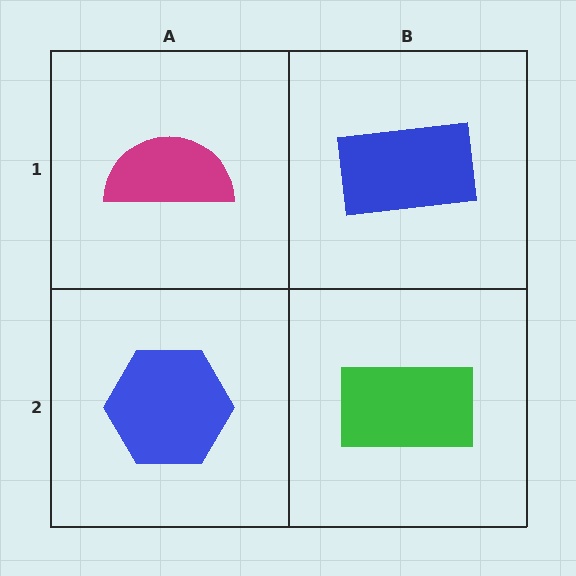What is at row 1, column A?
A magenta semicircle.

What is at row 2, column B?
A green rectangle.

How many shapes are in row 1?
2 shapes.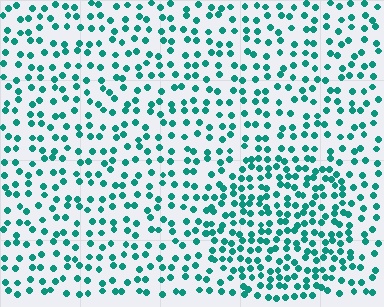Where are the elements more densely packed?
The elements are more densely packed inside the circle boundary.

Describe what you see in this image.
The image contains small teal elements arranged at two different densities. A circle-shaped region is visible where the elements are more densely packed than the surrounding area.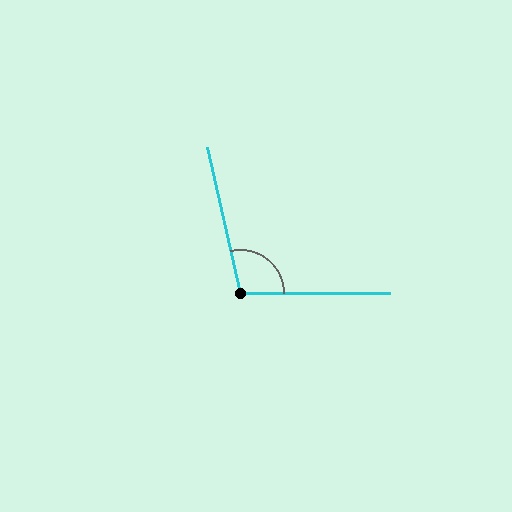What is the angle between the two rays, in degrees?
Approximately 103 degrees.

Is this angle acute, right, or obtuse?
It is obtuse.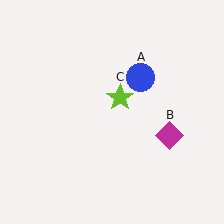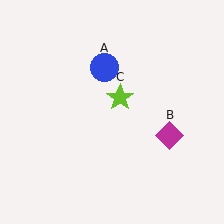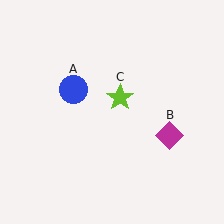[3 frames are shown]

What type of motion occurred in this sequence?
The blue circle (object A) rotated counterclockwise around the center of the scene.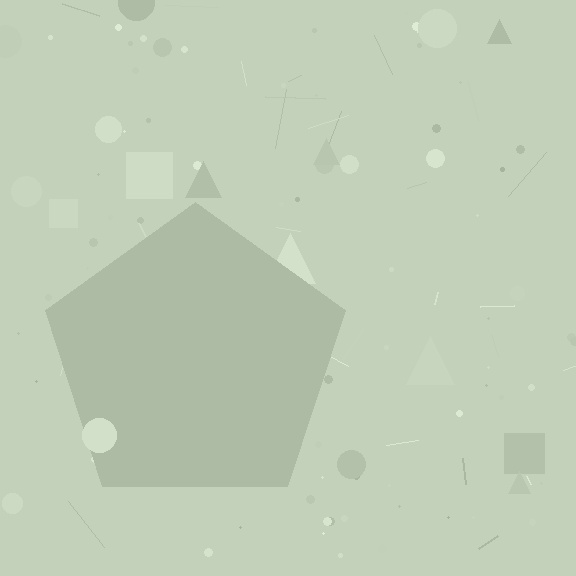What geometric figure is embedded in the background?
A pentagon is embedded in the background.